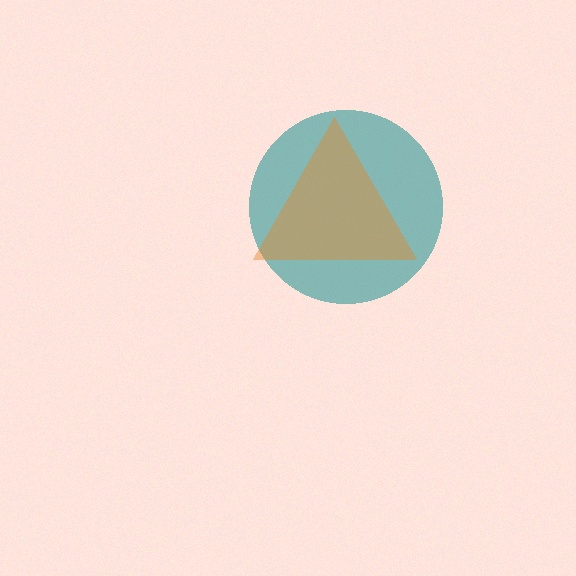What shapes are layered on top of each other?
The layered shapes are: a teal circle, an orange triangle.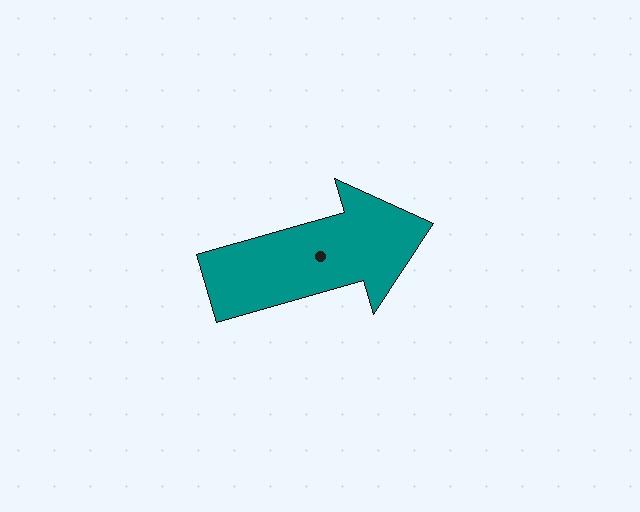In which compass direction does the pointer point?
East.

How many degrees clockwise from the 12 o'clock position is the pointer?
Approximately 74 degrees.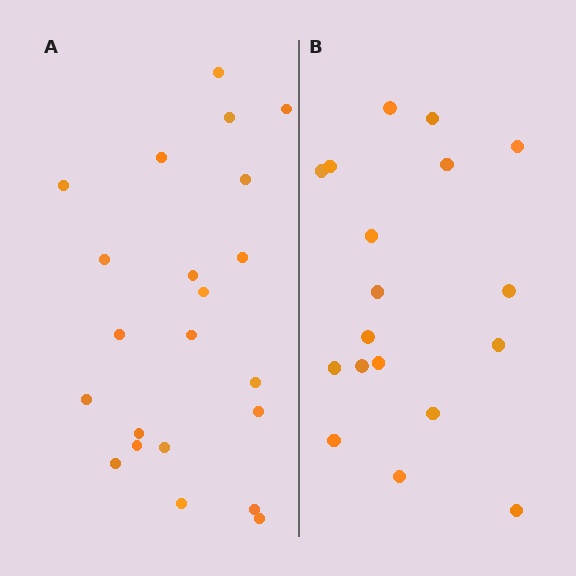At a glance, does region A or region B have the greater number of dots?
Region A (the left region) has more dots.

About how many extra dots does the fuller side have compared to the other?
Region A has about 4 more dots than region B.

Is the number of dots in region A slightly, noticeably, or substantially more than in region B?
Region A has only slightly more — the two regions are fairly close. The ratio is roughly 1.2 to 1.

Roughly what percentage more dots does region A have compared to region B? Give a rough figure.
About 20% more.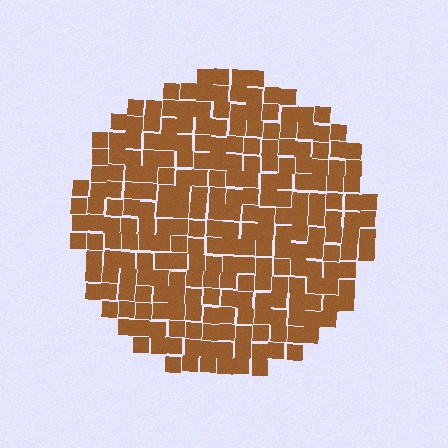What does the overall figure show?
The overall figure shows a circle.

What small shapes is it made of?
It is made of small squares.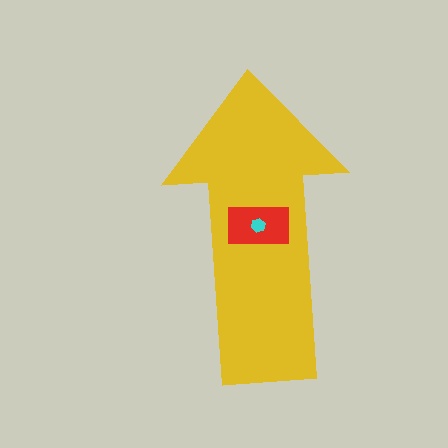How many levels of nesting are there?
3.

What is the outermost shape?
The yellow arrow.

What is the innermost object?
The cyan hexagon.